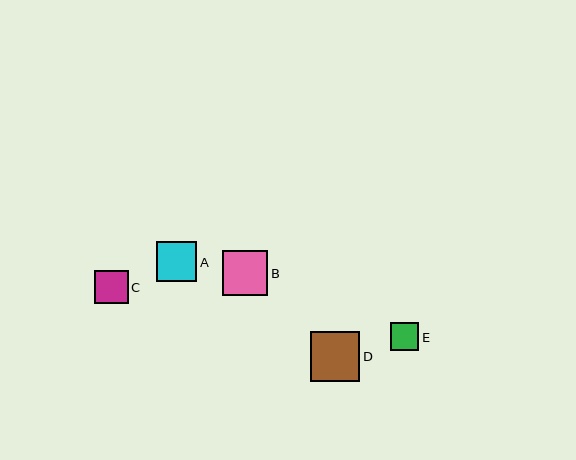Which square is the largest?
Square D is the largest with a size of approximately 49 pixels.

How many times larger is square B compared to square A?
Square B is approximately 1.1 times the size of square A.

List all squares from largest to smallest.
From largest to smallest: D, B, A, C, E.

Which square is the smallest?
Square E is the smallest with a size of approximately 28 pixels.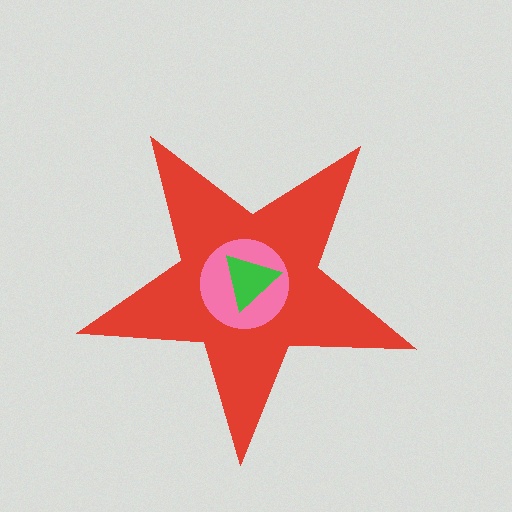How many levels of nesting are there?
3.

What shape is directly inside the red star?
The pink circle.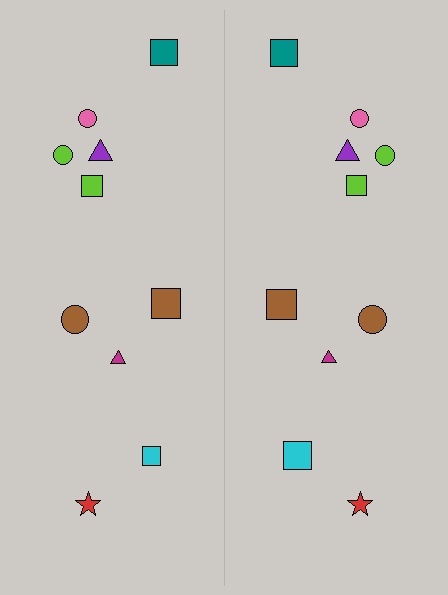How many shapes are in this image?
There are 20 shapes in this image.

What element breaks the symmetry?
The cyan square on the right side has a different size than its mirror counterpart.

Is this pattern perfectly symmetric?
No, the pattern is not perfectly symmetric. The cyan square on the right side has a different size than its mirror counterpart.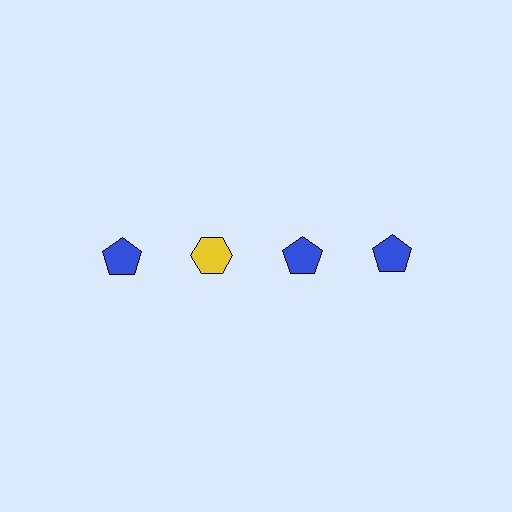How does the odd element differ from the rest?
It differs in both color (yellow instead of blue) and shape (hexagon instead of pentagon).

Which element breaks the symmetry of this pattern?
The yellow hexagon in the top row, second from left column breaks the symmetry. All other shapes are blue pentagons.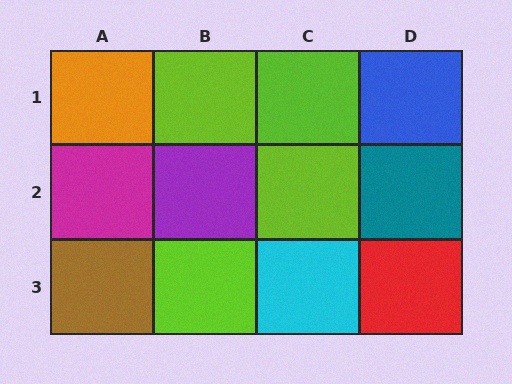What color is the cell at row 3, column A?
Brown.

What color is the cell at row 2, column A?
Magenta.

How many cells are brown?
1 cell is brown.